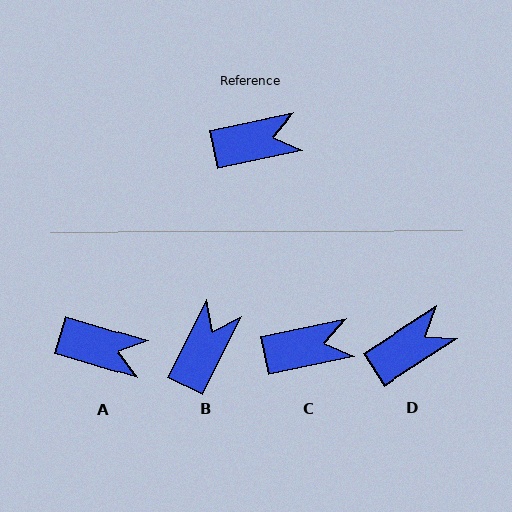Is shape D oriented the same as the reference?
No, it is off by about 21 degrees.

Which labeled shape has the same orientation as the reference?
C.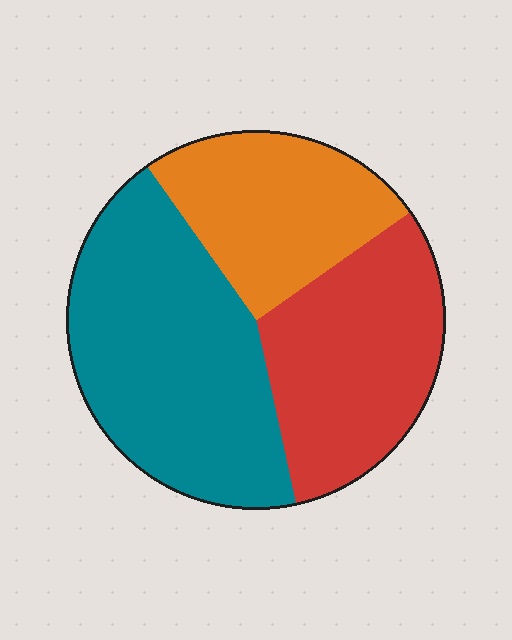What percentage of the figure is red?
Red covers around 30% of the figure.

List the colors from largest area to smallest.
From largest to smallest: teal, red, orange.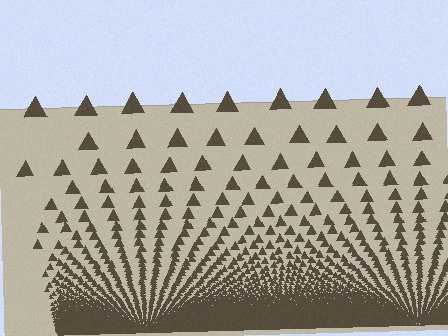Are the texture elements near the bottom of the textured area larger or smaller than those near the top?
Smaller. The gradient is inverted — elements near the bottom are smaller and denser.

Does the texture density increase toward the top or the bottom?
Density increases toward the bottom.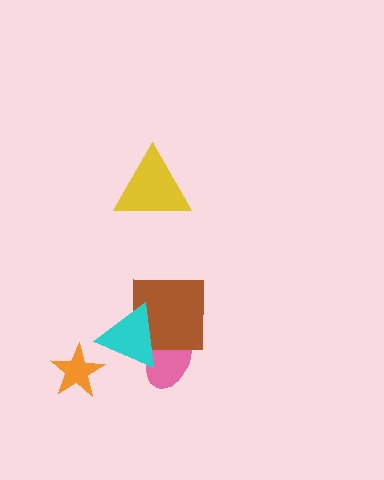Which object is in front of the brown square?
The cyan triangle is in front of the brown square.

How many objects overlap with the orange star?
0 objects overlap with the orange star.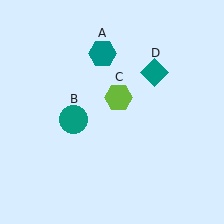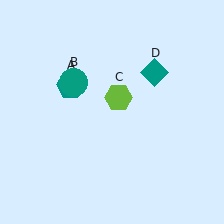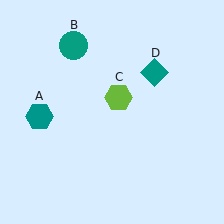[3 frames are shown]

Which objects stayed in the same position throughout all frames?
Lime hexagon (object C) and teal diamond (object D) remained stationary.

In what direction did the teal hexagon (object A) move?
The teal hexagon (object A) moved down and to the left.